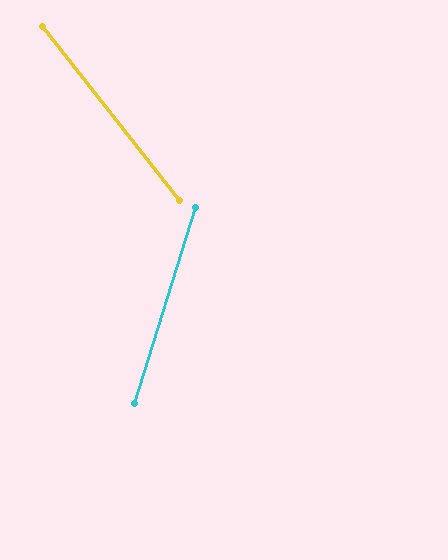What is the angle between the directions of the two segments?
Approximately 55 degrees.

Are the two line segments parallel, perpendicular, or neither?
Neither parallel nor perpendicular — they differ by about 55°.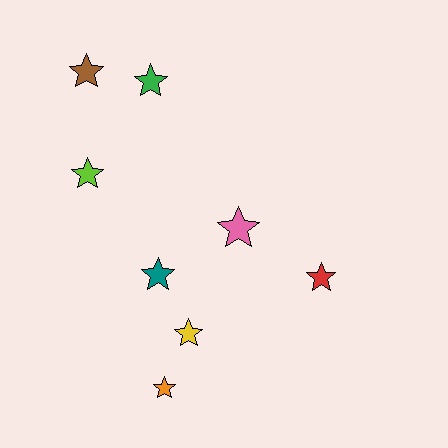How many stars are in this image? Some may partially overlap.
There are 8 stars.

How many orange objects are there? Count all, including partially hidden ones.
There is 1 orange object.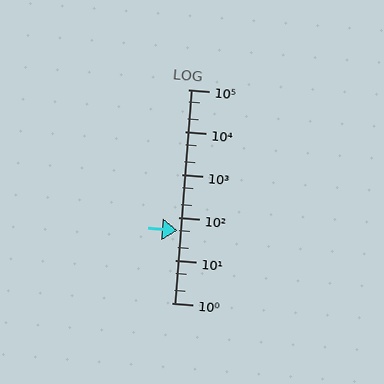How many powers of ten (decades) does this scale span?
The scale spans 5 decades, from 1 to 100000.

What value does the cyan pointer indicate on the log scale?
The pointer indicates approximately 49.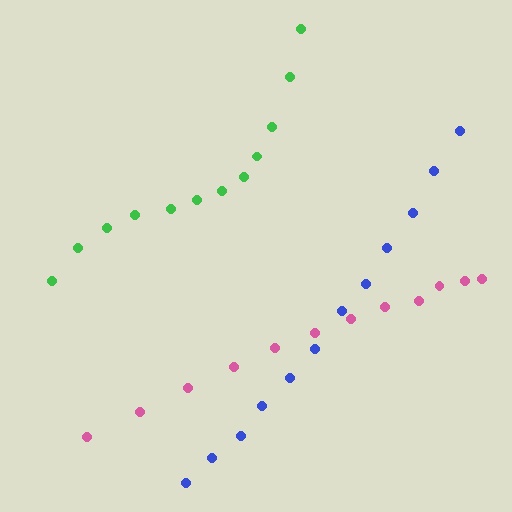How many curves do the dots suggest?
There are 3 distinct paths.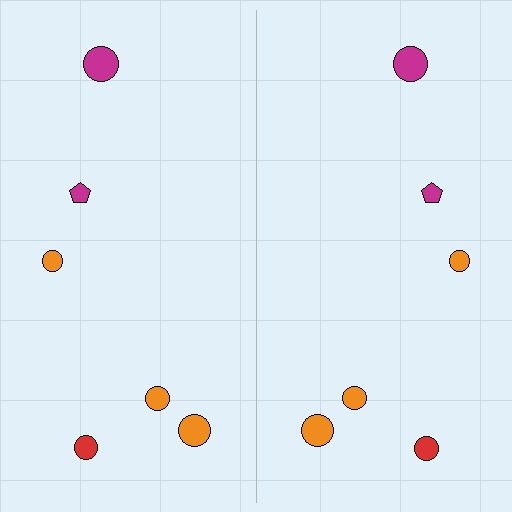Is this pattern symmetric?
Yes, this pattern has bilateral (reflection) symmetry.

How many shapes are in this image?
There are 12 shapes in this image.